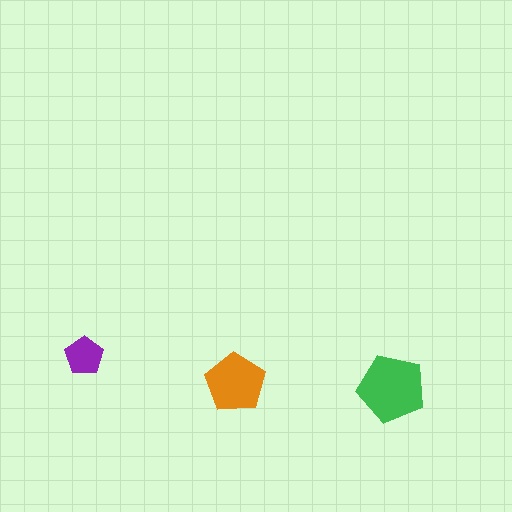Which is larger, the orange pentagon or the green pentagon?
The green one.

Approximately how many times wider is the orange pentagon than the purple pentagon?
About 1.5 times wider.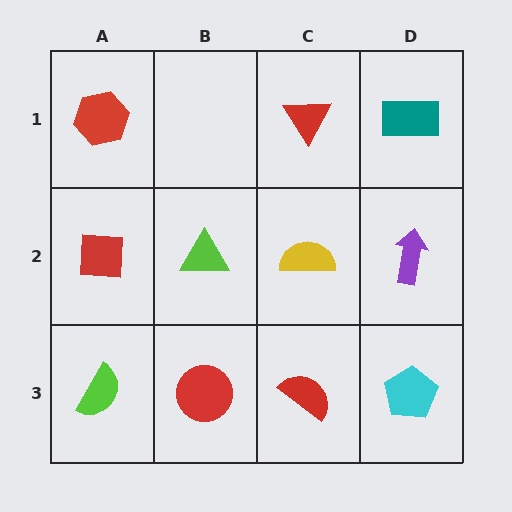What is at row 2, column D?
A purple arrow.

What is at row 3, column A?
A lime semicircle.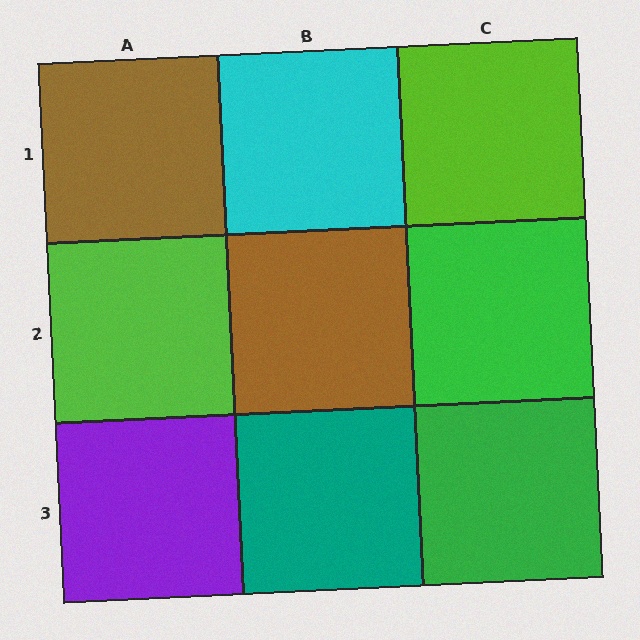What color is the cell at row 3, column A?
Purple.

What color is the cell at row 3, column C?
Green.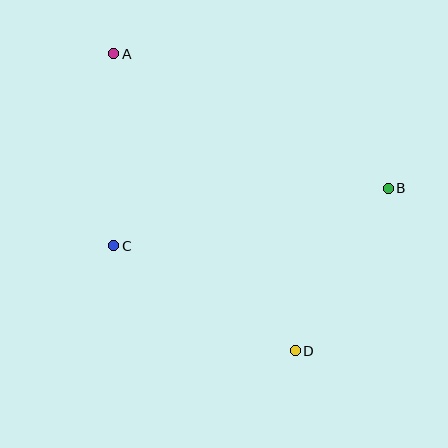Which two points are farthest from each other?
Points A and D are farthest from each other.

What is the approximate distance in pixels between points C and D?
The distance between C and D is approximately 210 pixels.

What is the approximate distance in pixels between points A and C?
The distance between A and C is approximately 192 pixels.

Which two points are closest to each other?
Points B and D are closest to each other.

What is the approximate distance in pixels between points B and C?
The distance between B and C is approximately 280 pixels.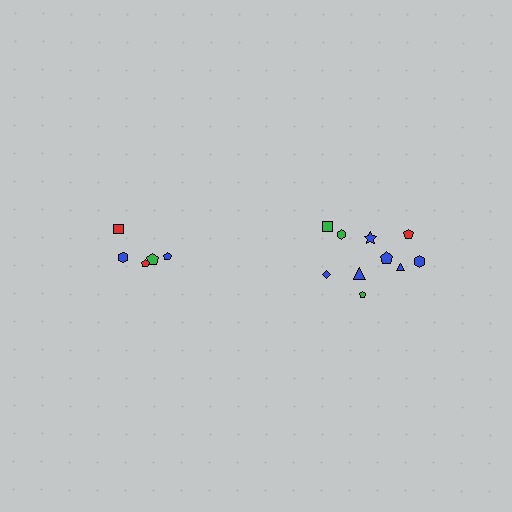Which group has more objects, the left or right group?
The right group.